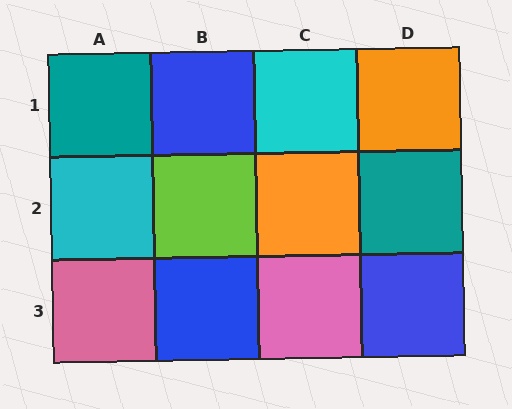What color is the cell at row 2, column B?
Lime.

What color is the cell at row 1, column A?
Teal.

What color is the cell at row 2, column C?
Orange.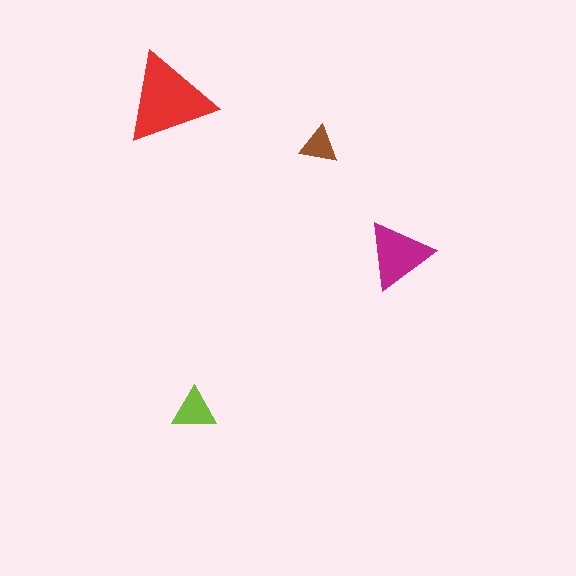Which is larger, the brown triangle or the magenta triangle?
The magenta one.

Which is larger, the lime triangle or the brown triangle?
The lime one.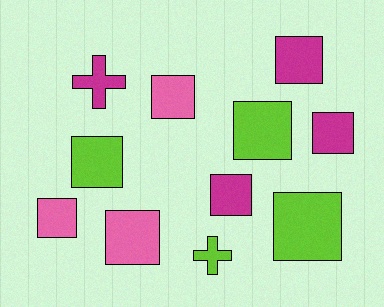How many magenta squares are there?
There are 3 magenta squares.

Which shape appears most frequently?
Square, with 9 objects.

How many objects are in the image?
There are 11 objects.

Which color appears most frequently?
Magenta, with 4 objects.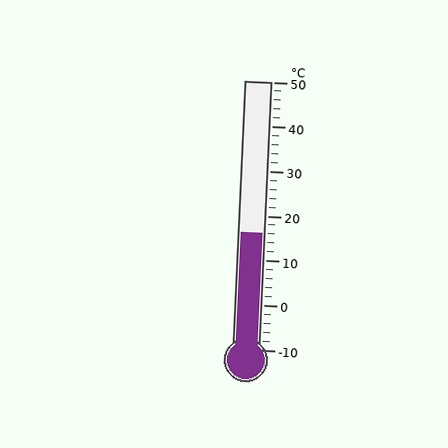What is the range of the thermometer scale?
The thermometer scale ranges from -10°C to 50°C.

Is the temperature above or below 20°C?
The temperature is below 20°C.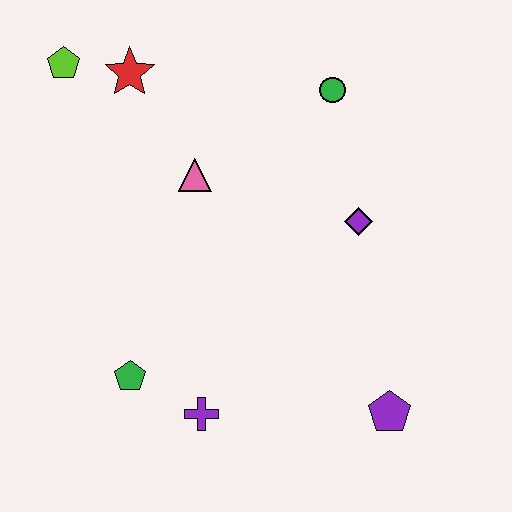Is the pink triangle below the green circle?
Yes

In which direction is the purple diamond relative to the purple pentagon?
The purple diamond is above the purple pentagon.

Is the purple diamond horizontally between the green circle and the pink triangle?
No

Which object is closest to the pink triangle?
The red star is closest to the pink triangle.